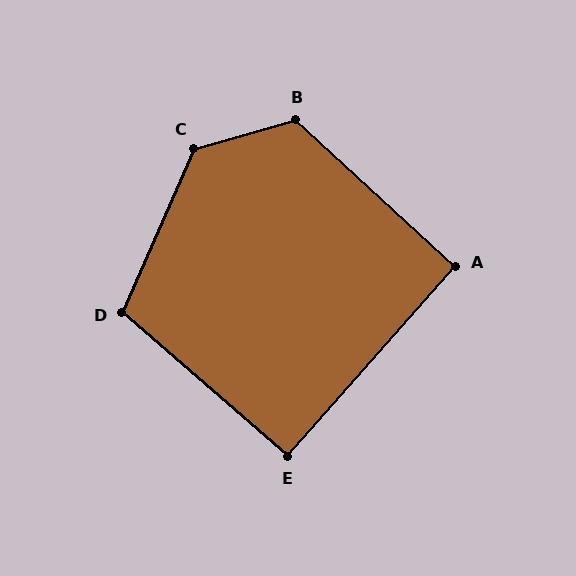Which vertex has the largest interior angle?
C, at approximately 129 degrees.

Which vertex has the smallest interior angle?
E, at approximately 91 degrees.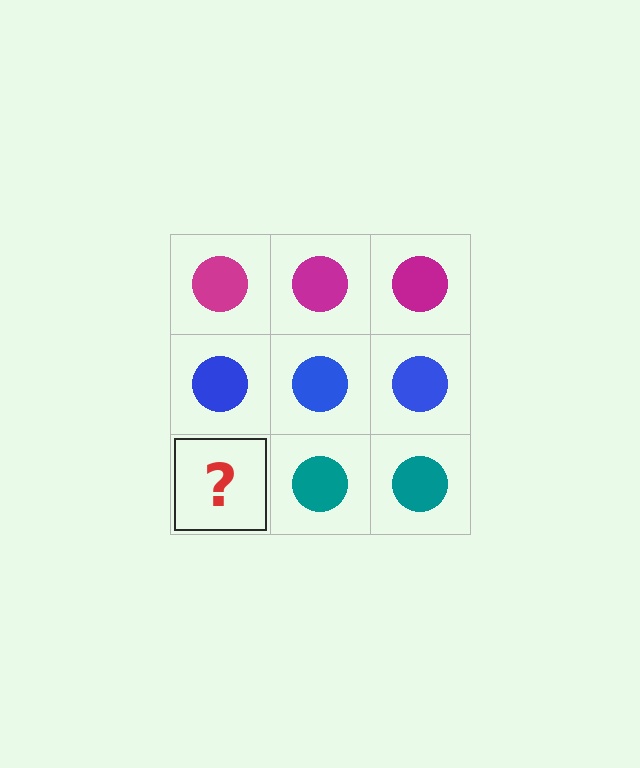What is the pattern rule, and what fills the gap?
The rule is that each row has a consistent color. The gap should be filled with a teal circle.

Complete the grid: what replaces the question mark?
The question mark should be replaced with a teal circle.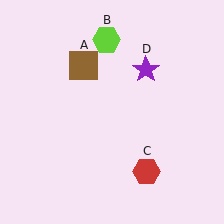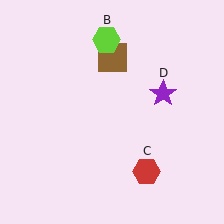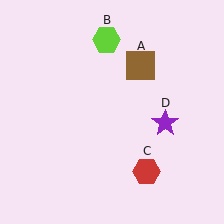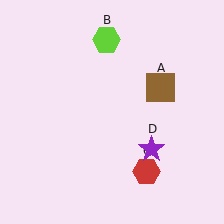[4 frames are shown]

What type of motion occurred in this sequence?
The brown square (object A), purple star (object D) rotated clockwise around the center of the scene.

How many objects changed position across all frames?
2 objects changed position: brown square (object A), purple star (object D).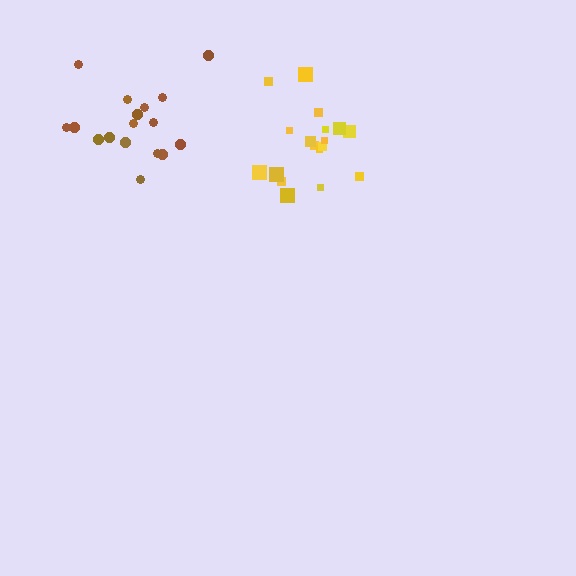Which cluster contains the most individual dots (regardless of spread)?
Yellow (18).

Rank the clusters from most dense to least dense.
brown, yellow.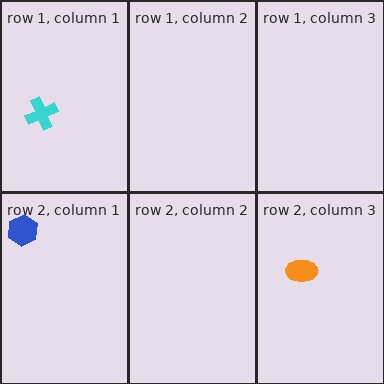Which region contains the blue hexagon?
The row 2, column 1 region.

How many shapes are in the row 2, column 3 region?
1.